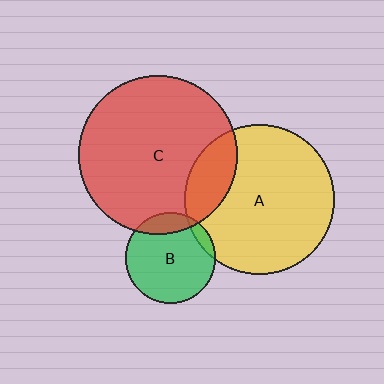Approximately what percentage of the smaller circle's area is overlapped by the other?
Approximately 10%.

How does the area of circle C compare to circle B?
Approximately 3.1 times.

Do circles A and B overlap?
Yes.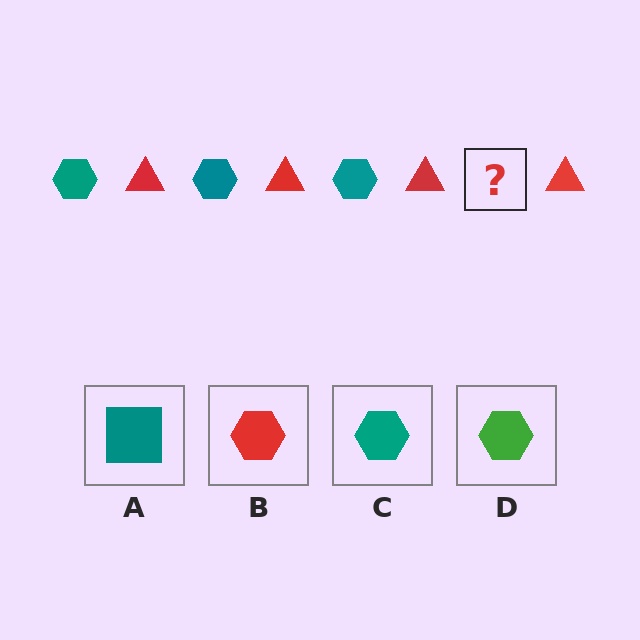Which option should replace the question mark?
Option C.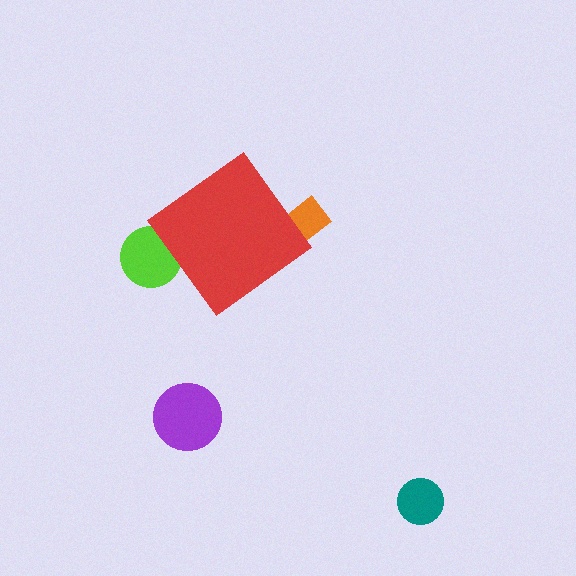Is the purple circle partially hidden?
No, the purple circle is fully visible.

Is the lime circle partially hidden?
Yes, the lime circle is partially hidden behind the red diamond.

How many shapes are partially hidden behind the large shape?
2 shapes are partially hidden.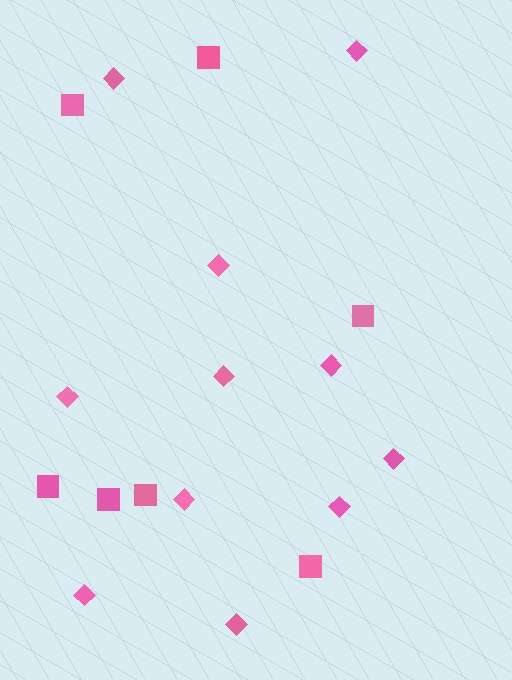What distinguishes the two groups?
There are 2 groups: one group of diamonds (11) and one group of squares (7).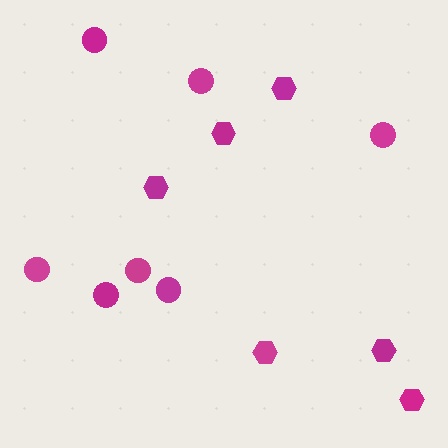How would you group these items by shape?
There are 2 groups: one group of circles (7) and one group of hexagons (6).